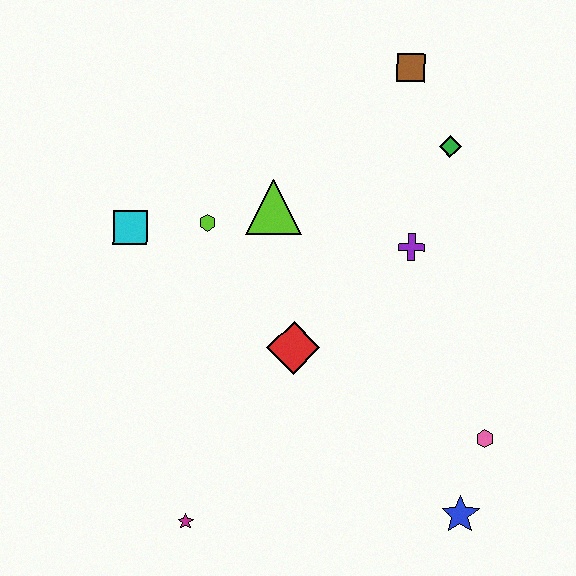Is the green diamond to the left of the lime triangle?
No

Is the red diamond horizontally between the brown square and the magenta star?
Yes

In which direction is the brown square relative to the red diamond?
The brown square is above the red diamond.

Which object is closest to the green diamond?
The brown square is closest to the green diamond.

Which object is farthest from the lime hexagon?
The blue star is farthest from the lime hexagon.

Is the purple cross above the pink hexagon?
Yes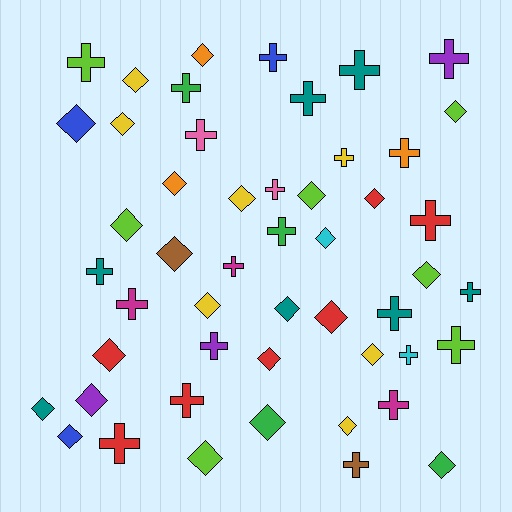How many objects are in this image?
There are 50 objects.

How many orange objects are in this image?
There are 3 orange objects.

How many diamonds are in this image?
There are 26 diamonds.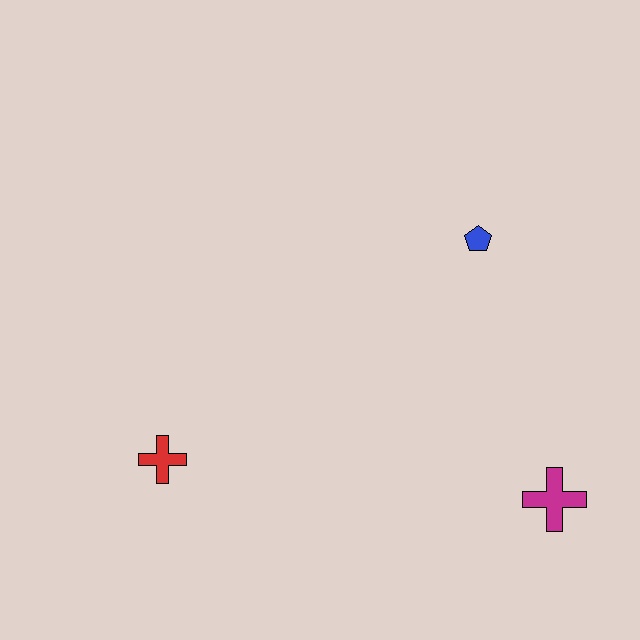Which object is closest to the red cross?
The blue pentagon is closest to the red cross.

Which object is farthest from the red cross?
The magenta cross is farthest from the red cross.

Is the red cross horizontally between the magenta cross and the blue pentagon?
No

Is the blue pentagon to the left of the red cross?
No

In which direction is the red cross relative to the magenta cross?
The red cross is to the left of the magenta cross.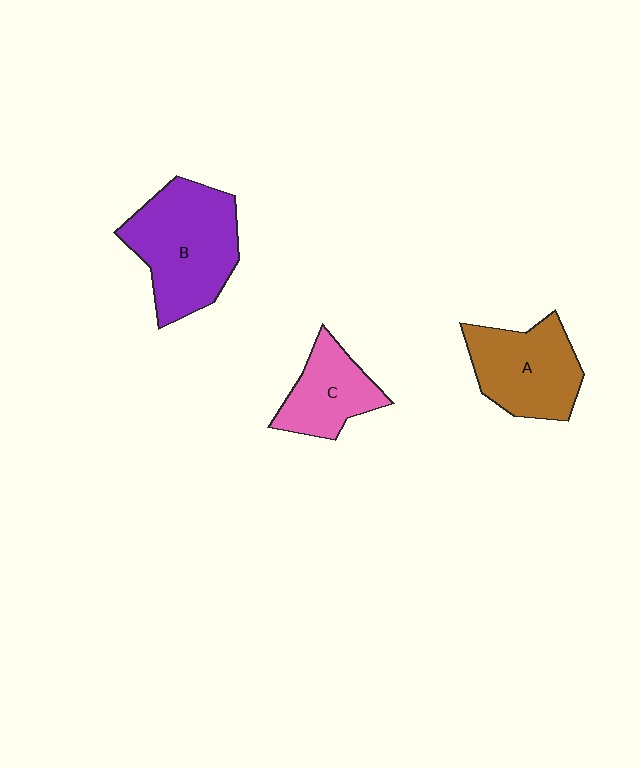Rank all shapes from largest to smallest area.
From largest to smallest: B (purple), A (brown), C (pink).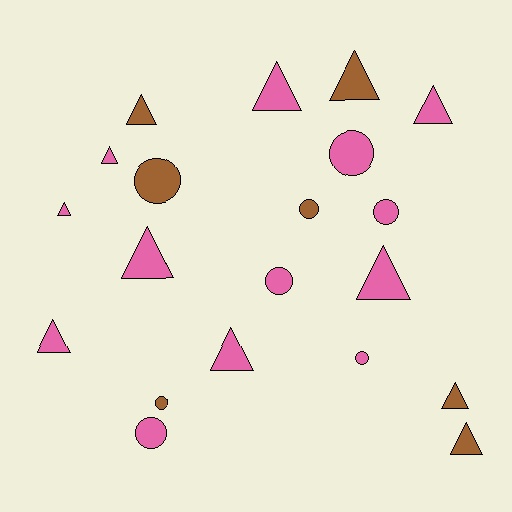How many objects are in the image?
There are 20 objects.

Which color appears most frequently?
Pink, with 13 objects.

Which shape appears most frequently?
Triangle, with 12 objects.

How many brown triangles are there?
There are 4 brown triangles.